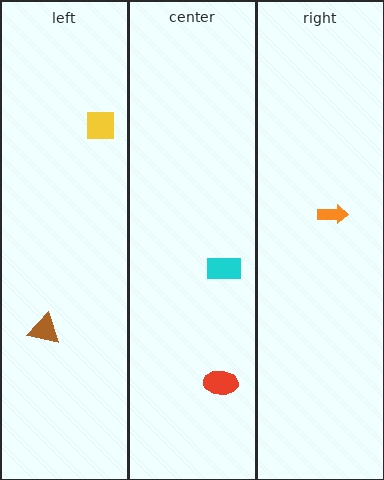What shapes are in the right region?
The orange arrow.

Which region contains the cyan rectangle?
The center region.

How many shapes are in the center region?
2.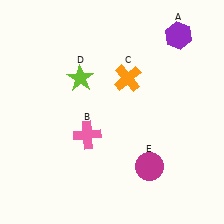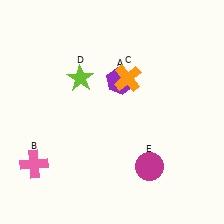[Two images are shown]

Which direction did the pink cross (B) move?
The pink cross (B) moved left.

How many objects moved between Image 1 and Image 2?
2 objects moved between the two images.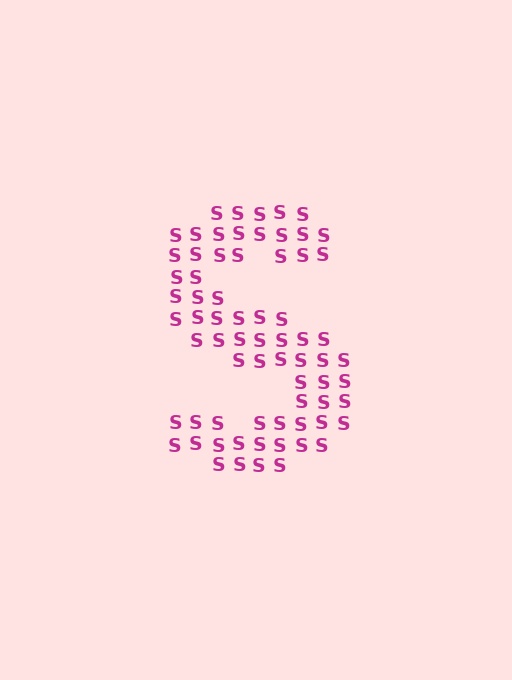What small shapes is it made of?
It is made of small letter S's.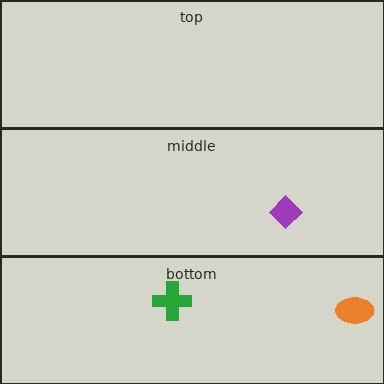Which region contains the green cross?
The bottom region.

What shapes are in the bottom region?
The green cross, the orange ellipse.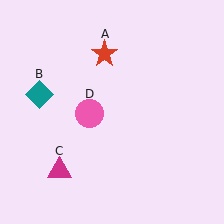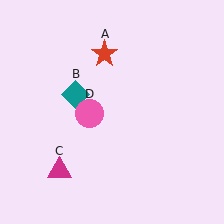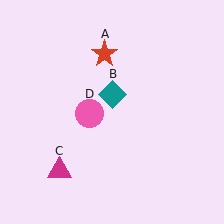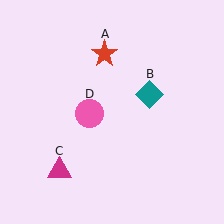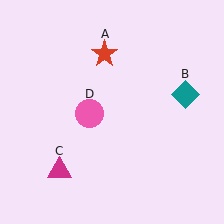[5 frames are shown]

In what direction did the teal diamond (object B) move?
The teal diamond (object B) moved right.